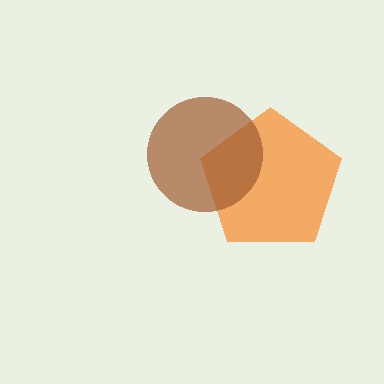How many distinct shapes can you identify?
There are 2 distinct shapes: an orange pentagon, a brown circle.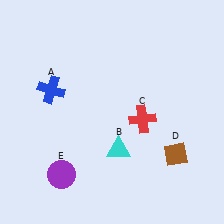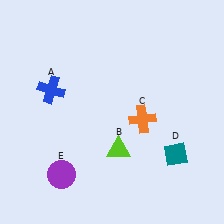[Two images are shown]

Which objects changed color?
B changed from cyan to lime. C changed from red to orange. D changed from brown to teal.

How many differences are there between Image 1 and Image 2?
There are 3 differences between the two images.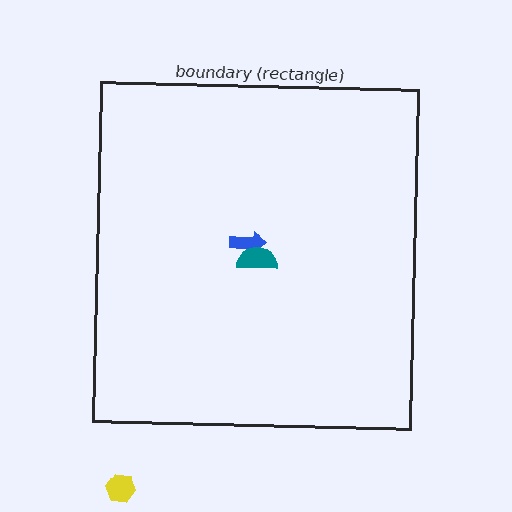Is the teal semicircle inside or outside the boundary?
Inside.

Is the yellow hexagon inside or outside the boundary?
Outside.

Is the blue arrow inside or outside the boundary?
Inside.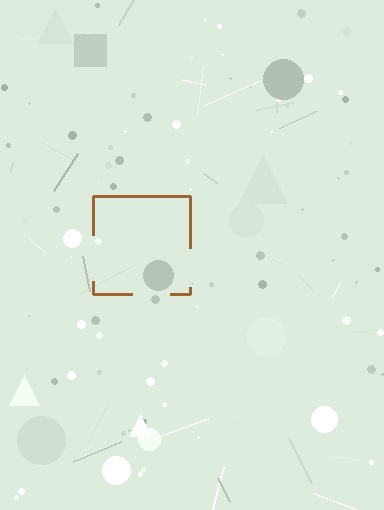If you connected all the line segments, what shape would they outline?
They would outline a square.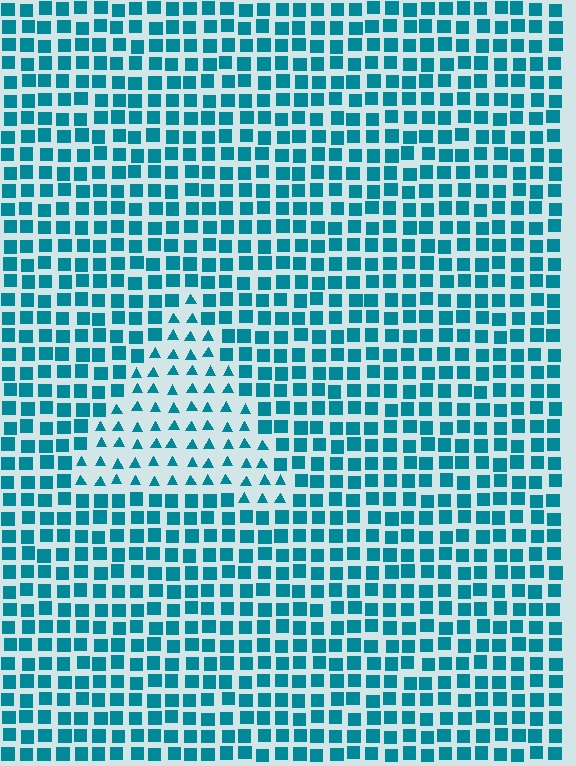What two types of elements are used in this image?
The image uses triangles inside the triangle region and squares outside it.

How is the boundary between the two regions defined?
The boundary is defined by a change in element shape: triangles inside vs. squares outside. All elements share the same color and spacing.